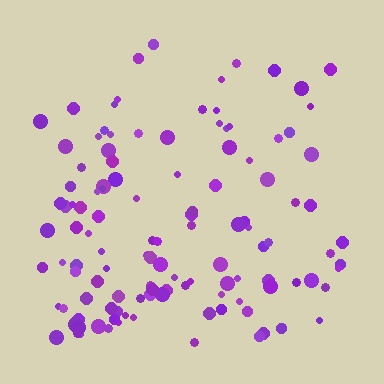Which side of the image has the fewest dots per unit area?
The top.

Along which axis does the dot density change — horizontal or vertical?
Vertical.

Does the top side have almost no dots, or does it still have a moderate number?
Still a moderate number, just noticeably fewer than the bottom.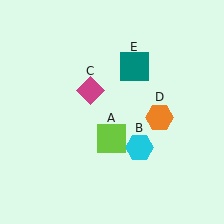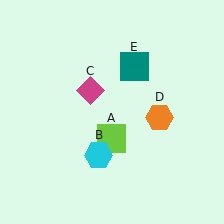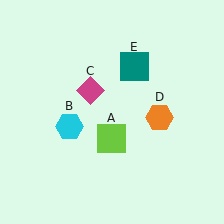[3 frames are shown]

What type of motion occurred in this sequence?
The cyan hexagon (object B) rotated clockwise around the center of the scene.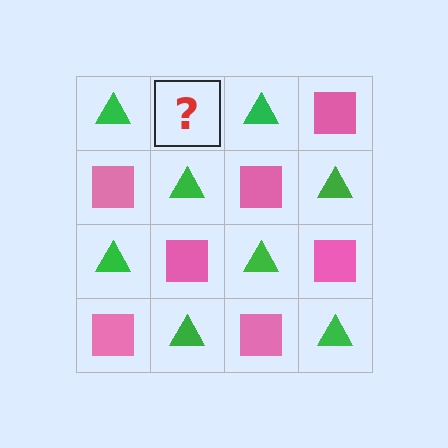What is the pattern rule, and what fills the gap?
The rule is that it alternates green triangle and pink square in a checkerboard pattern. The gap should be filled with a pink square.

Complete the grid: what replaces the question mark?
The question mark should be replaced with a pink square.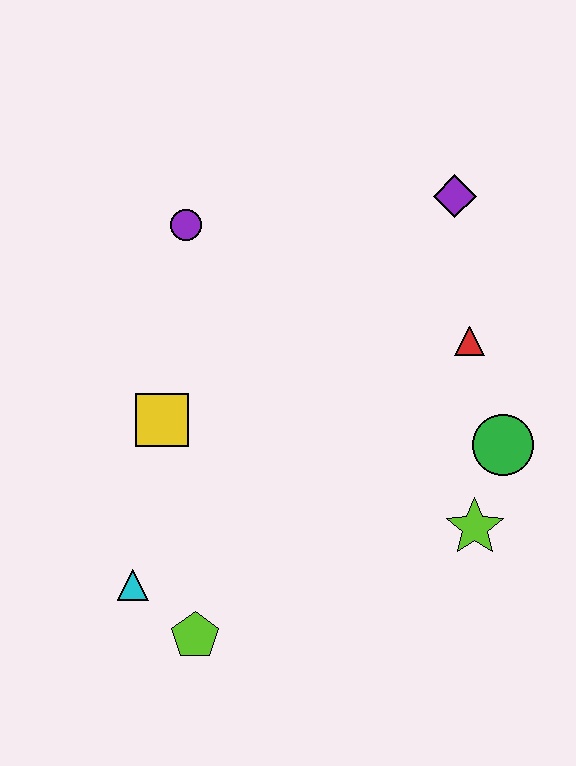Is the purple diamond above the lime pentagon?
Yes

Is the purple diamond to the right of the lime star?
No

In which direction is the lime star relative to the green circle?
The lime star is below the green circle.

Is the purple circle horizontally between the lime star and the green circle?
No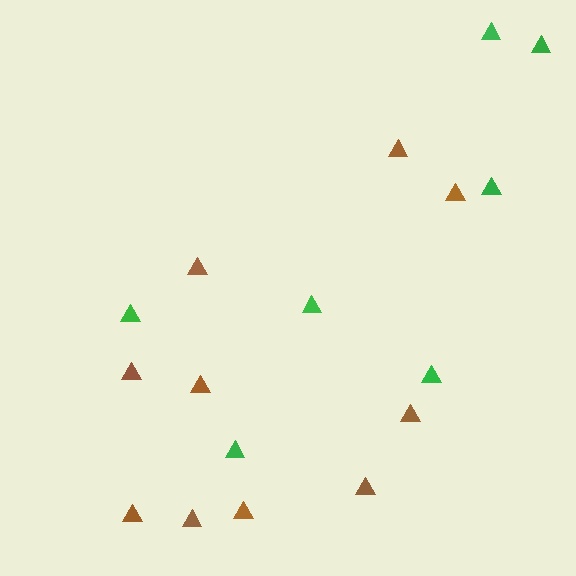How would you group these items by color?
There are 2 groups: one group of brown triangles (10) and one group of green triangles (7).